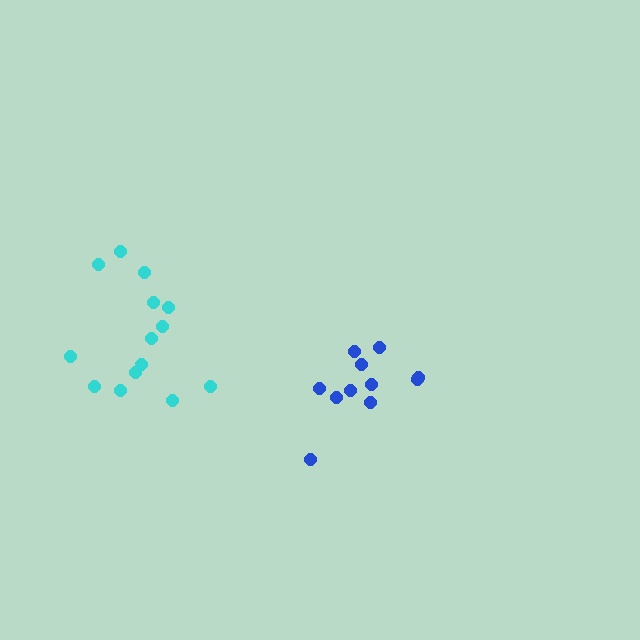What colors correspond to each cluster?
The clusters are colored: cyan, blue.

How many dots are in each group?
Group 1: 14 dots, Group 2: 11 dots (25 total).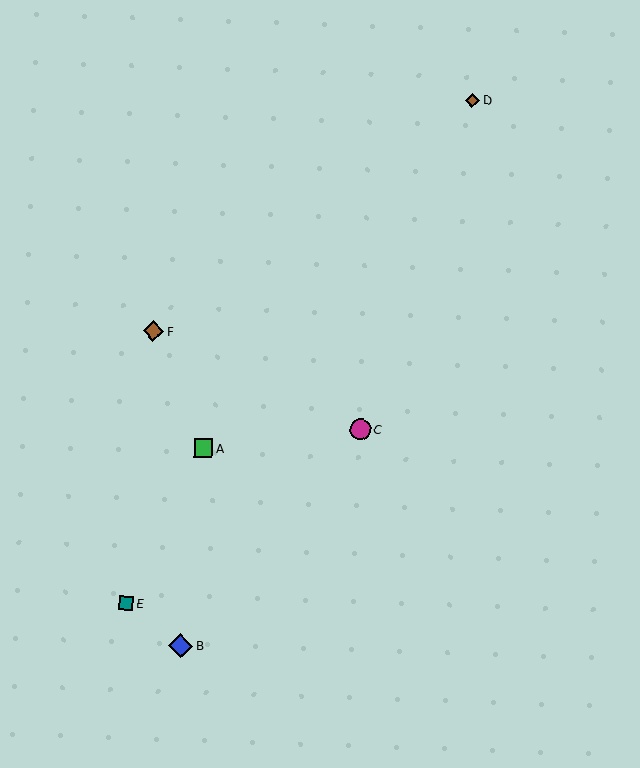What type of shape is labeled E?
Shape E is a teal square.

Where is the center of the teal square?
The center of the teal square is at (126, 603).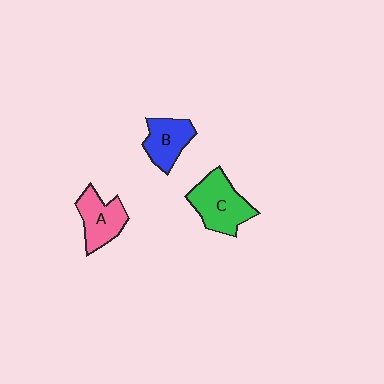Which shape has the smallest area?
Shape B (blue).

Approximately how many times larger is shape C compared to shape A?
Approximately 1.3 times.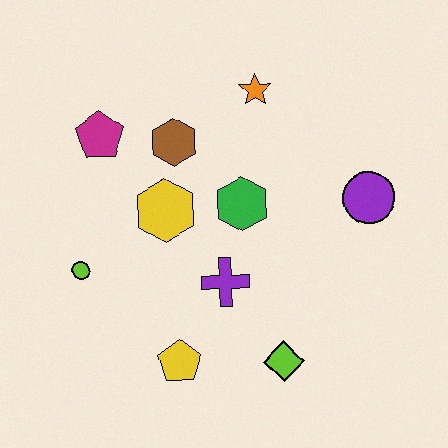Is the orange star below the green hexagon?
No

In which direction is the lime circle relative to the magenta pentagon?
The lime circle is below the magenta pentagon.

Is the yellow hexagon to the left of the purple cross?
Yes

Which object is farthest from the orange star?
The yellow pentagon is farthest from the orange star.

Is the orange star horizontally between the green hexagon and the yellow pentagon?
No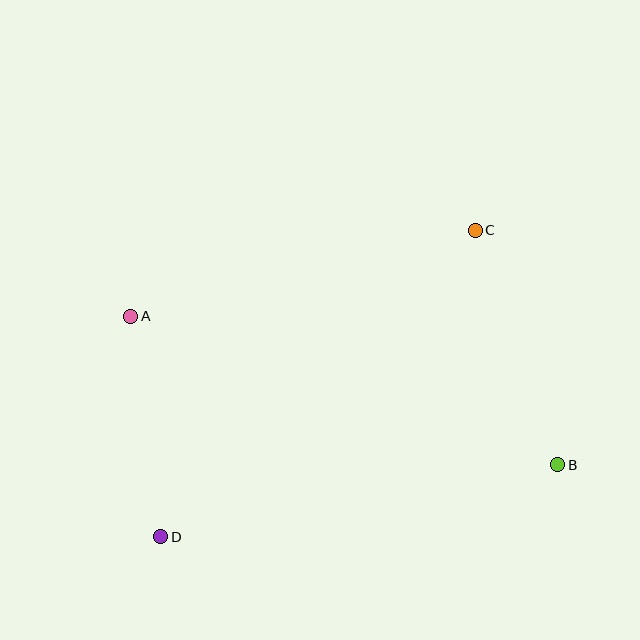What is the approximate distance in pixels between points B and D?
The distance between B and D is approximately 404 pixels.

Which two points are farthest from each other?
Points A and B are farthest from each other.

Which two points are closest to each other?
Points A and D are closest to each other.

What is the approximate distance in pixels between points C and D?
The distance between C and D is approximately 439 pixels.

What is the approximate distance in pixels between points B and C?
The distance between B and C is approximately 248 pixels.